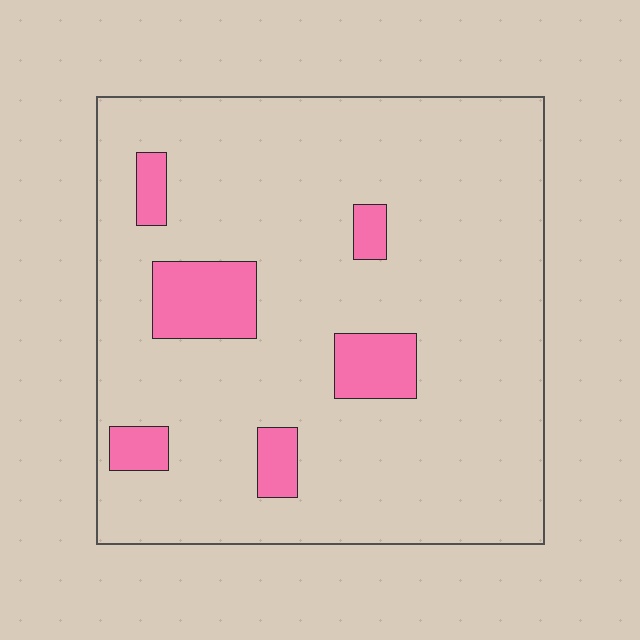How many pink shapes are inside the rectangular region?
6.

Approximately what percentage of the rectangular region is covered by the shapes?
Approximately 10%.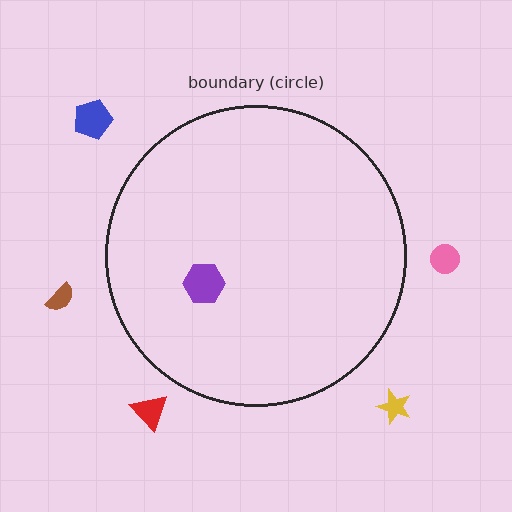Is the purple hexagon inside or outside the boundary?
Inside.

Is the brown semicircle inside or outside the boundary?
Outside.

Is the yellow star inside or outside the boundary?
Outside.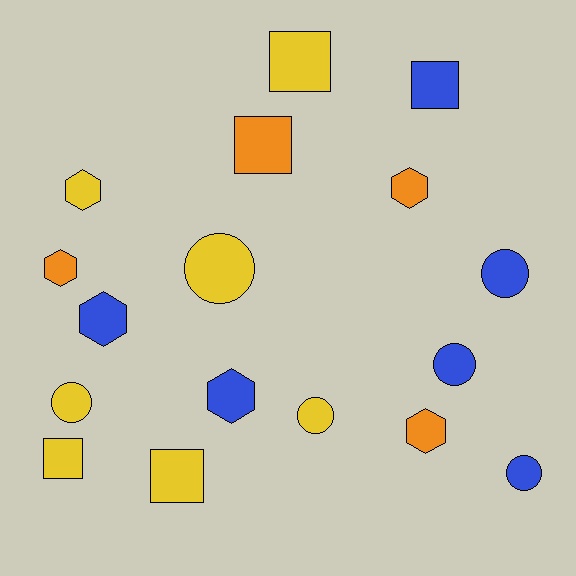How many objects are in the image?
There are 17 objects.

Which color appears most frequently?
Yellow, with 7 objects.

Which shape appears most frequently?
Circle, with 6 objects.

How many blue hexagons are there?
There are 2 blue hexagons.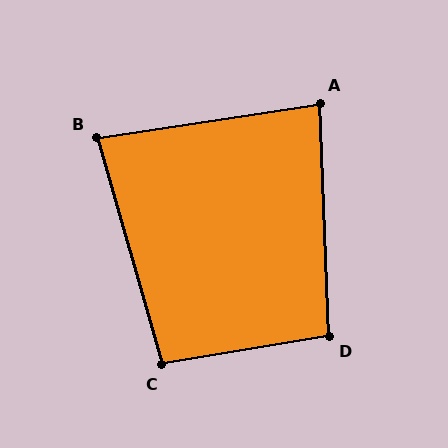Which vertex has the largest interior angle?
D, at approximately 97 degrees.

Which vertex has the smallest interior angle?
B, at approximately 83 degrees.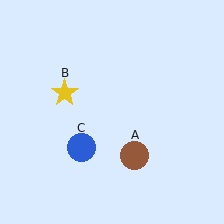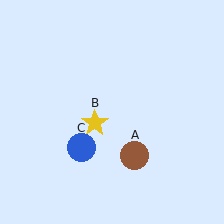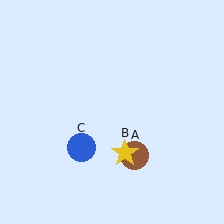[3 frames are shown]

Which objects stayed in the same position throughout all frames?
Brown circle (object A) and blue circle (object C) remained stationary.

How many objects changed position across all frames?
1 object changed position: yellow star (object B).